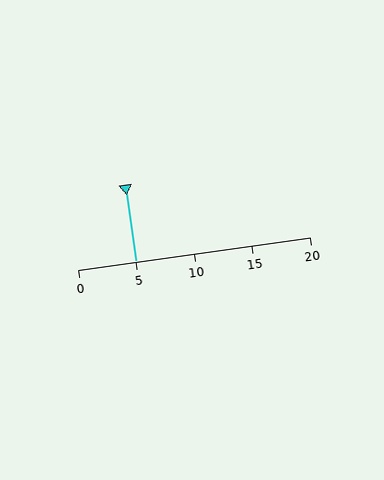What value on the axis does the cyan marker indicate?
The marker indicates approximately 5.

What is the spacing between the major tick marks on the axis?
The major ticks are spaced 5 apart.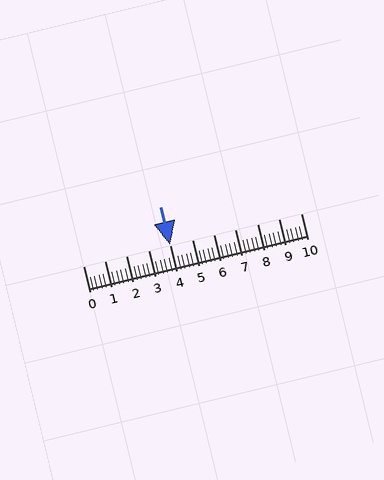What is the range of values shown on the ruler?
The ruler shows values from 0 to 10.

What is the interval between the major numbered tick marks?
The major tick marks are spaced 1 units apart.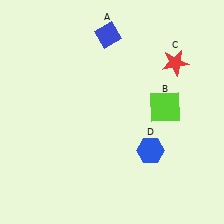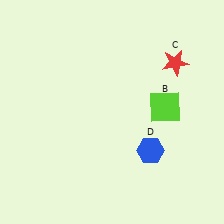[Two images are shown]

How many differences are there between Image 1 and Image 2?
There is 1 difference between the two images.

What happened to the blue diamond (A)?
The blue diamond (A) was removed in Image 2. It was in the top-left area of Image 1.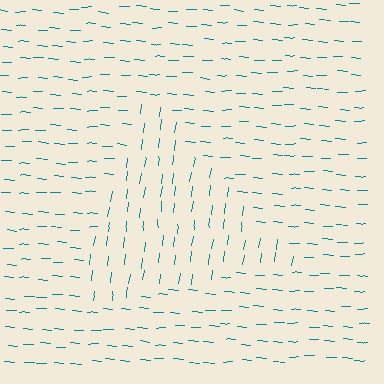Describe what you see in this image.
The image is filled with small teal line segments. A triangle region in the image has lines oriented differently from the surrounding lines, creating a visible texture boundary.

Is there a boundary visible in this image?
Yes, there is a texture boundary formed by a change in line orientation.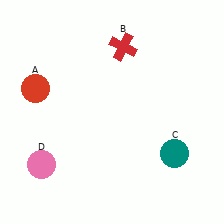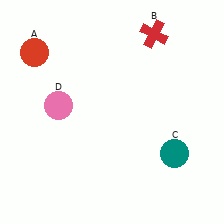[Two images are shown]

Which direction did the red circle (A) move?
The red circle (A) moved up.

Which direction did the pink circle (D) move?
The pink circle (D) moved up.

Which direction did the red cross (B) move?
The red cross (B) moved right.